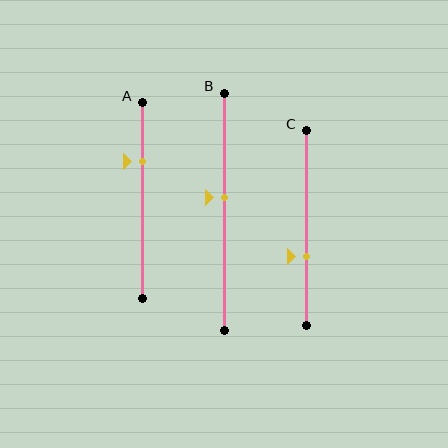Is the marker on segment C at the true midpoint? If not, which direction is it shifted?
No, the marker on segment C is shifted downward by about 15% of the segment length.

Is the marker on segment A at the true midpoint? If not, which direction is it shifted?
No, the marker on segment A is shifted upward by about 20% of the segment length.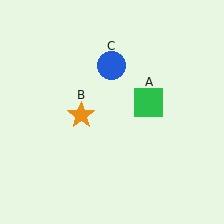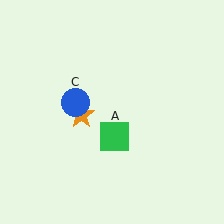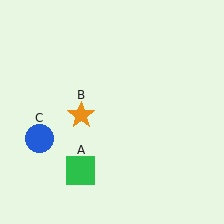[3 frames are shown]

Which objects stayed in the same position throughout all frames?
Orange star (object B) remained stationary.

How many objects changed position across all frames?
2 objects changed position: green square (object A), blue circle (object C).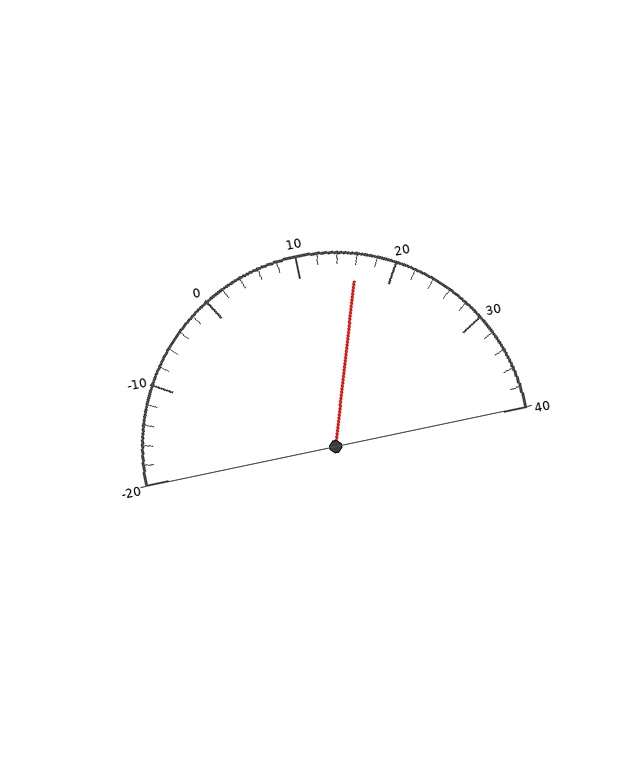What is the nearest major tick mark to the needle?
The nearest major tick mark is 20.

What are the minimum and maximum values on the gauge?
The gauge ranges from -20 to 40.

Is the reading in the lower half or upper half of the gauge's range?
The reading is in the upper half of the range (-20 to 40).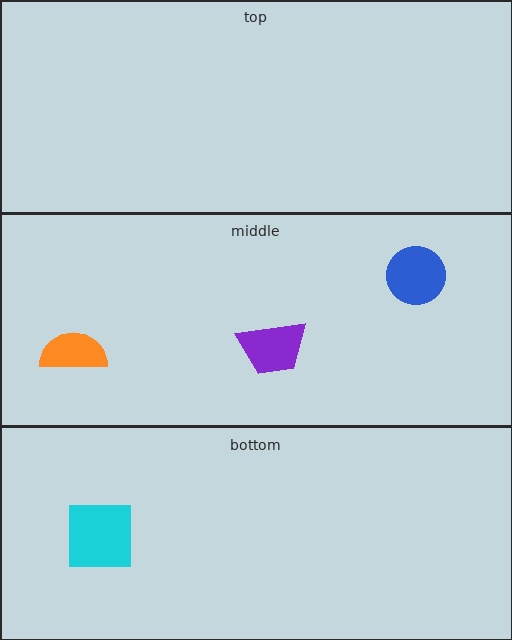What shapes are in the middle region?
The purple trapezoid, the blue circle, the orange semicircle.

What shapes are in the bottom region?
The cyan square.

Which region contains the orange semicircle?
The middle region.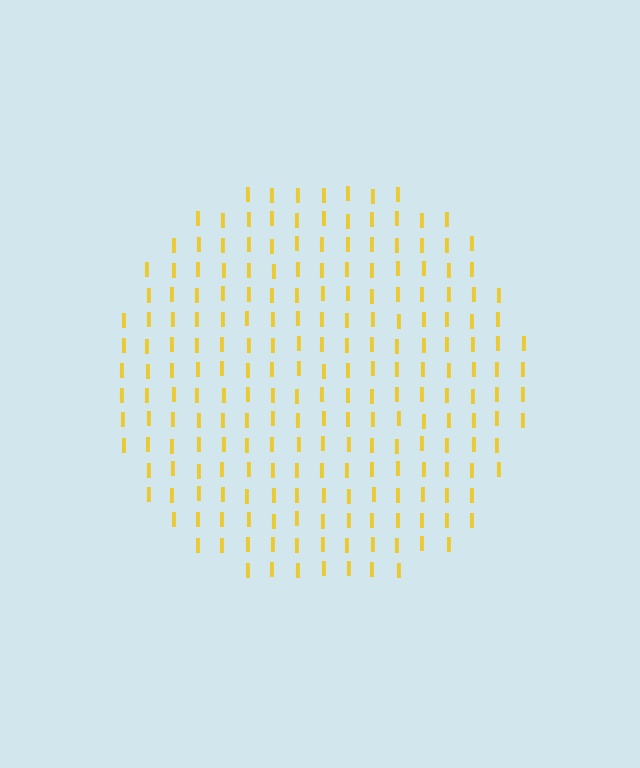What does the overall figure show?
The overall figure shows a circle.